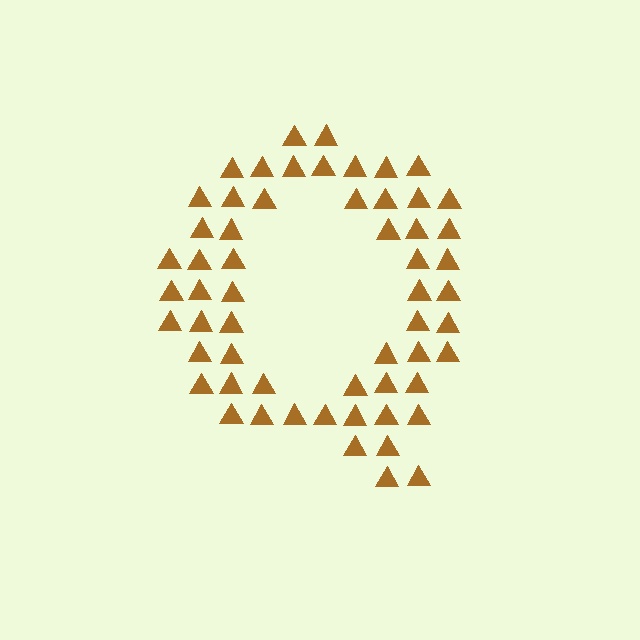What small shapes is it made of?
It is made of small triangles.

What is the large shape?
The large shape is the letter Q.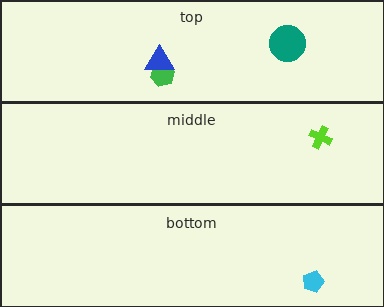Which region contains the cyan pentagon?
The bottom region.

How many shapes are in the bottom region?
1.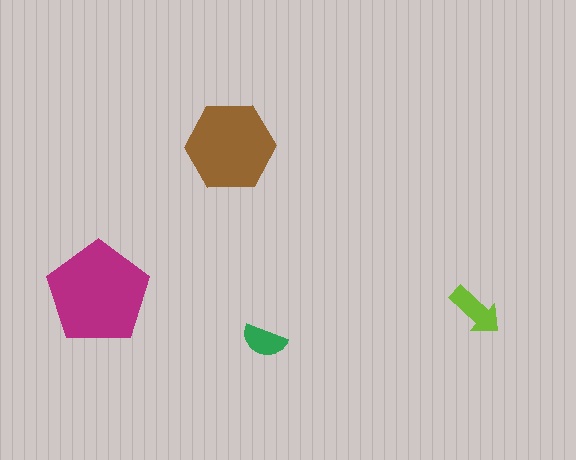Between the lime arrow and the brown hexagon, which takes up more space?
The brown hexagon.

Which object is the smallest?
The green semicircle.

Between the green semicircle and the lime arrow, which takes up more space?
The lime arrow.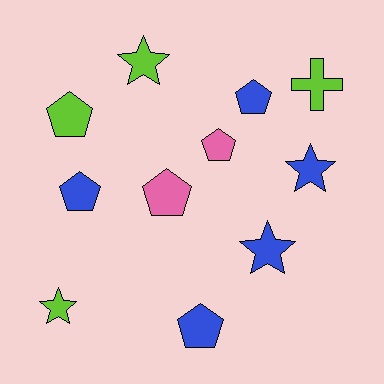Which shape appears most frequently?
Pentagon, with 6 objects.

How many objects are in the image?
There are 11 objects.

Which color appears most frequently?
Blue, with 5 objects.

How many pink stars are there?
There are no pink stars.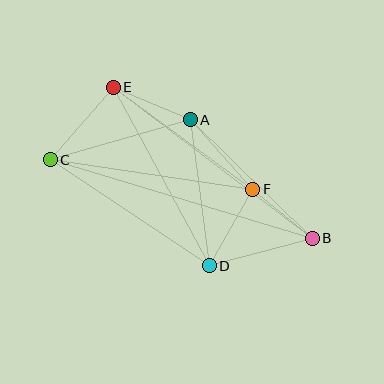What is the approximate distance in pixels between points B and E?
The distance between B and E is approximately 250 pixels.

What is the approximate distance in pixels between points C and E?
The distance between C and E is approximately 96 pixels.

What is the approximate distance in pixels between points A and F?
The distance between A and F is approximately 93 pixels.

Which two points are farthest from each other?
Points B and C are farthest from each other.